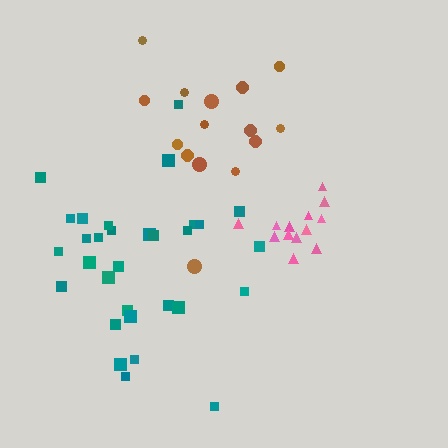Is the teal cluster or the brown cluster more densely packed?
Teal.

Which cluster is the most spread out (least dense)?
Brown.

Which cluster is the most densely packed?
Pink.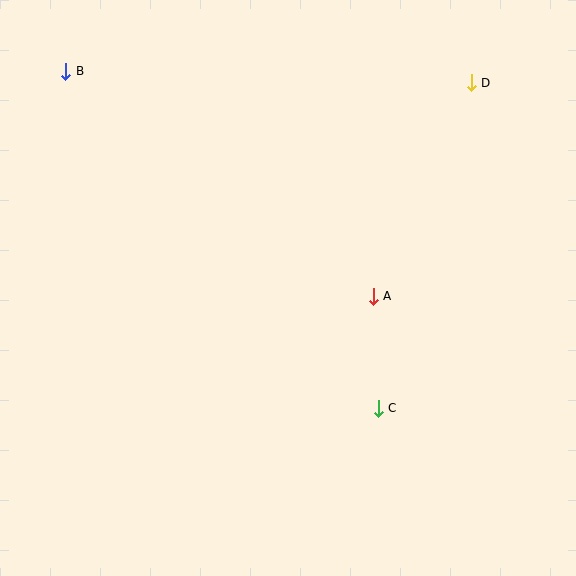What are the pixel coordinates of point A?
Point A is at (373, 296).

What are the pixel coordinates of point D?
Point D is at (471, 83).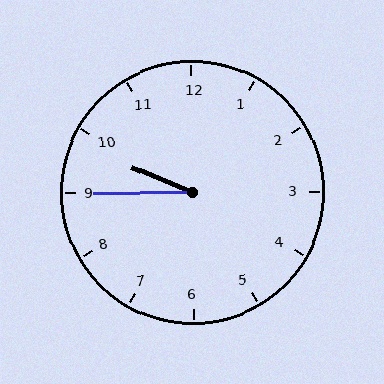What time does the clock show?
9:45.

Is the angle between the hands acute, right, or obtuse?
It is acute.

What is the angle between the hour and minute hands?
Approximately 22 degrees.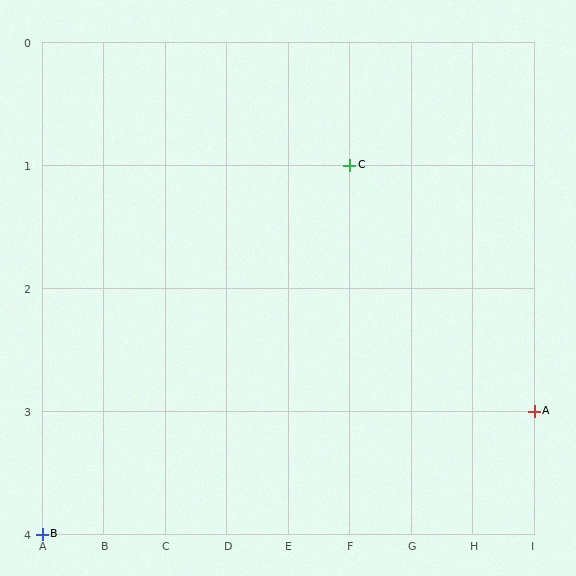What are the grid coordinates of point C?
Point C is at grid coordinates (F, 1).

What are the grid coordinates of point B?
Point B is at grid coordinates (A, 4).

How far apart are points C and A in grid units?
Points C and A are 3 columns and 2 rows apart (about 3.6 grid units diagonally).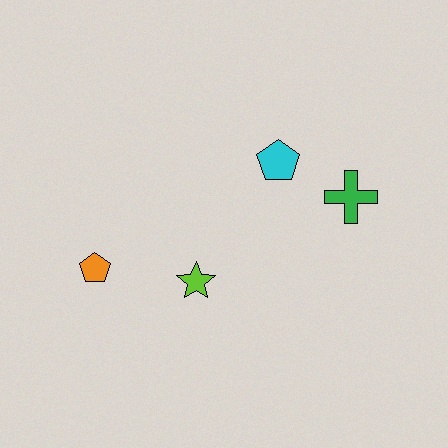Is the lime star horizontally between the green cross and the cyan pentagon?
No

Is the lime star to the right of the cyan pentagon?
No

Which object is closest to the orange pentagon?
The lime star is closest to the orange pentagon.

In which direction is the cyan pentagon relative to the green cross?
The cyan pentagon is to the left of the green cross.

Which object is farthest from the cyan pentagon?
The orange pentagon is farthest from the cyan pentagon.